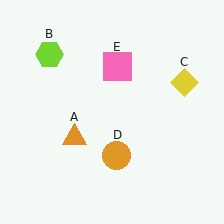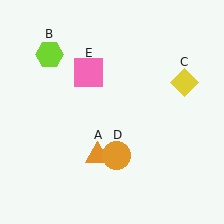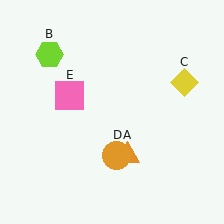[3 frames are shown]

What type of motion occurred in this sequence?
The orange triangle (object A), pink square (object E) rotated counterclockwise around the center of the scene.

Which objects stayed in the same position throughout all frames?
Lime hexagon (object B) and yellow diamond (object C) and orange circle (object D) remained stationary.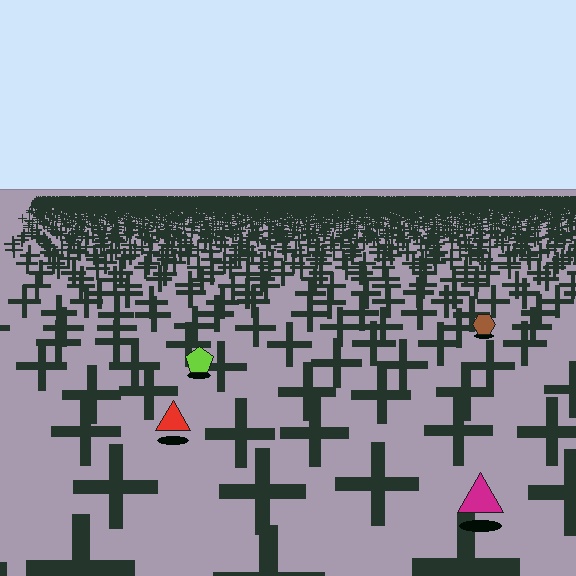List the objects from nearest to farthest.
From nearest to farthest: the magenta triangle, the red triangle, the lime pentagon, the brown hexagon.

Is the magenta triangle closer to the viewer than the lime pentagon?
Yes. The magenta triangle is closer — you can tell from the texture gradient: the ground texture is coarser near it.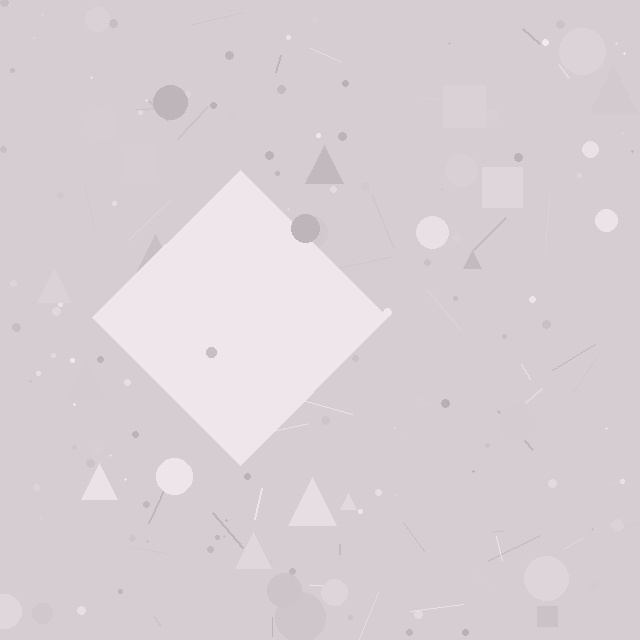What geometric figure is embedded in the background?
A diamond is embedded in the background.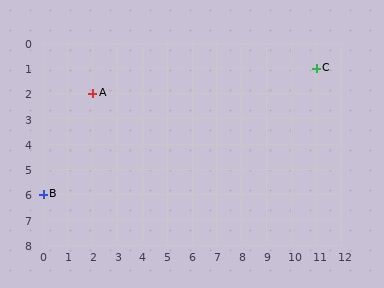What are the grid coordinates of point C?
Point C is at grid coordinates (11, 1).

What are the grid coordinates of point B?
Point B is at grid coordinates (0, 6).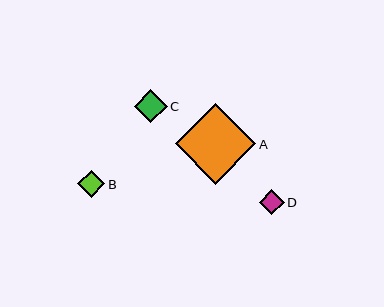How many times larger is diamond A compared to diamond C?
Diamond A is approximately 2.5 times the size of diamond C.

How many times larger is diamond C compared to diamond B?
Diamond C is approximately 1.2 times the size of diamond B.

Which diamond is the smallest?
Diamond D is the smallest with a size of approximately 25 pixels.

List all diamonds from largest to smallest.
From largest to smallest: A, C, B, D.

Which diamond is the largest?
Diamond A is the largest with a size of approximately 81 pixels.